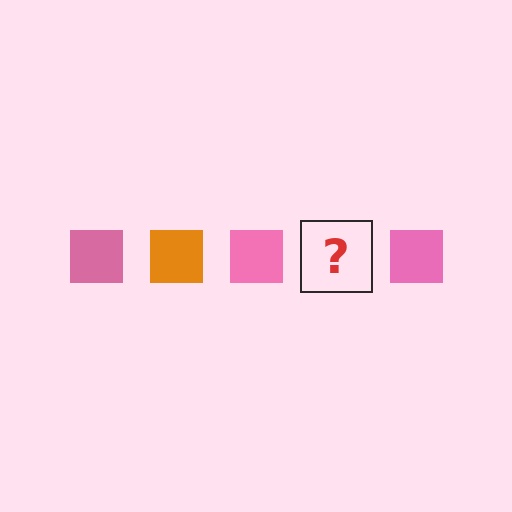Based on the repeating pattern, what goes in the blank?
The blank should be an orange square.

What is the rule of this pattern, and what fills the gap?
The rule is that the pattern cycles through pink, orange squares. The gap should be filled with an orange square.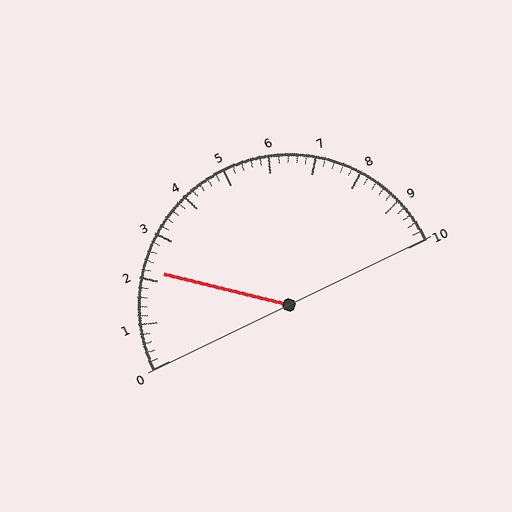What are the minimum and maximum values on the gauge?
The gauge ranges from 0 to 10.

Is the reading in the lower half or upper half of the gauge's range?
The reading is in the lower half of the range (0 to 10).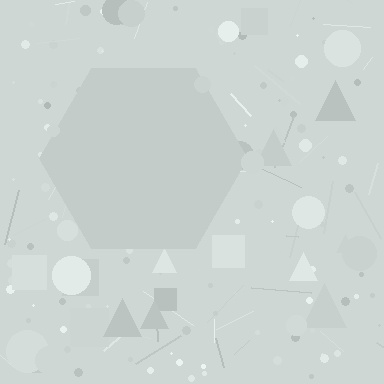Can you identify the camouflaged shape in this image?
The camouflaged shape is a hexagon.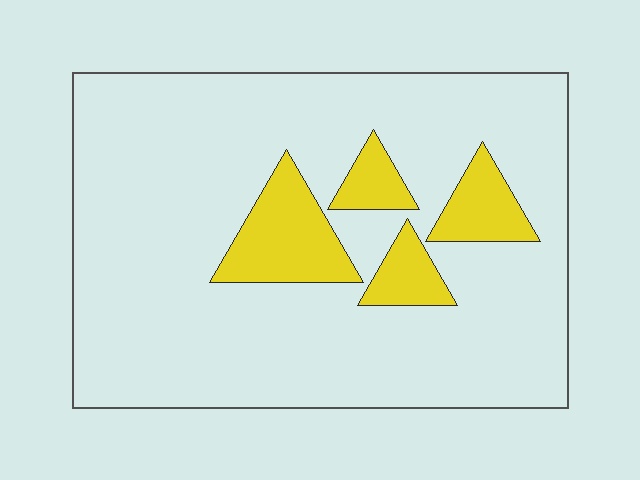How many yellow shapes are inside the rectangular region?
4.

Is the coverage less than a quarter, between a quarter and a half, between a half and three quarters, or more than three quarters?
Less than a quarter.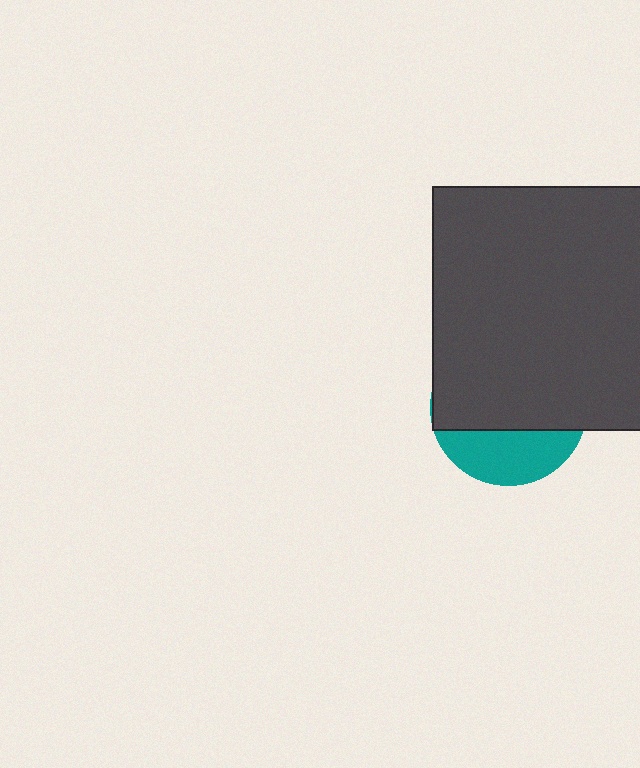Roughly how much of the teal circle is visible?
A small part of it is visible (roughly 31%).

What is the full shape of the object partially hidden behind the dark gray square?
The partially hidden object is a teal circle.